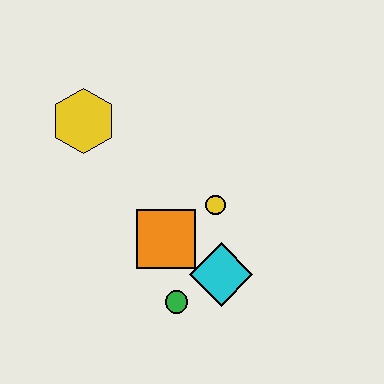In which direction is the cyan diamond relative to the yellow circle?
The cyan diamond is below the yellow circle.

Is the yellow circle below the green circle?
No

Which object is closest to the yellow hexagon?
The orange square is closest to the yellow hexagon.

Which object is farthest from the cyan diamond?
The yellow hexagon is farthest from the cyan diamond.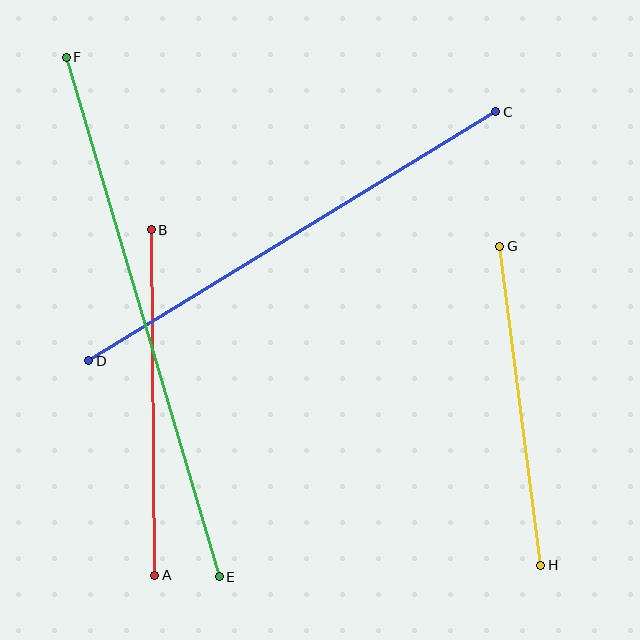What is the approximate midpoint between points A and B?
The midpoint is at approximately (153, 403) pixels.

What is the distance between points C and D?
The distance is approximately 477 pixels.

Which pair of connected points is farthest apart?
Points E and F are farthest apart.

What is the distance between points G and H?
The distance is approximately 322 pixels.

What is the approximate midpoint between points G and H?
The midpoint is at approximately (520, 406) pixels.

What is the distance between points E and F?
The distance is approximately 542 pixels.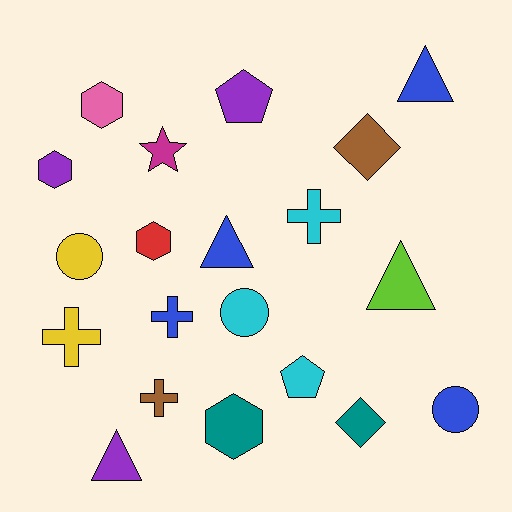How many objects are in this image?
There are 20 objects.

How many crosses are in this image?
There are 4 crosses.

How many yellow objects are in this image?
There are 2 yellow objects.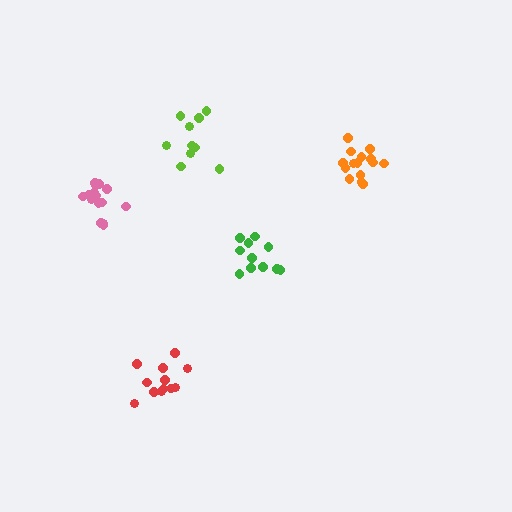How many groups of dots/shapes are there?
There are 5 groups.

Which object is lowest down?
The red cluster is bottommost.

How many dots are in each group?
Group 1: 11 dots, Group 2: 12 dots, Group 3: 15 dots, Group 4: 10 dots, Group 5: 15 dots (63 total).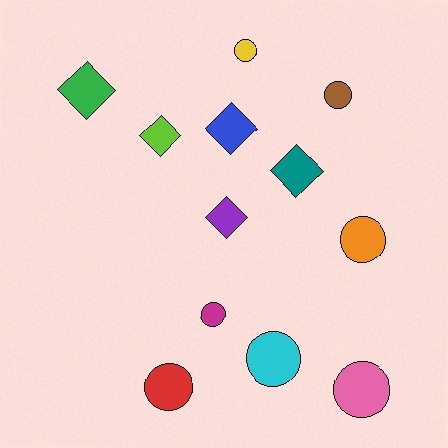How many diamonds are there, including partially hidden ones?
There are 5 diamonds.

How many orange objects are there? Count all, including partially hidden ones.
There is 1 orange object.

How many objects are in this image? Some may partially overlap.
There are 12 objects.